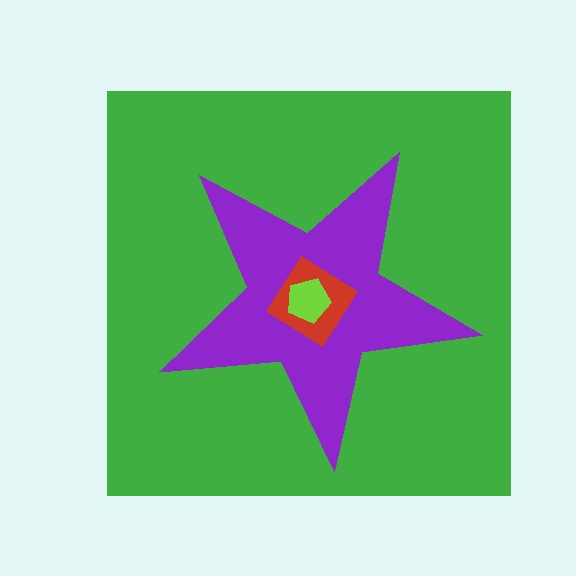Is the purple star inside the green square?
Yes.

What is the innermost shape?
The lime pentagon.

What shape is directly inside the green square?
The purple star.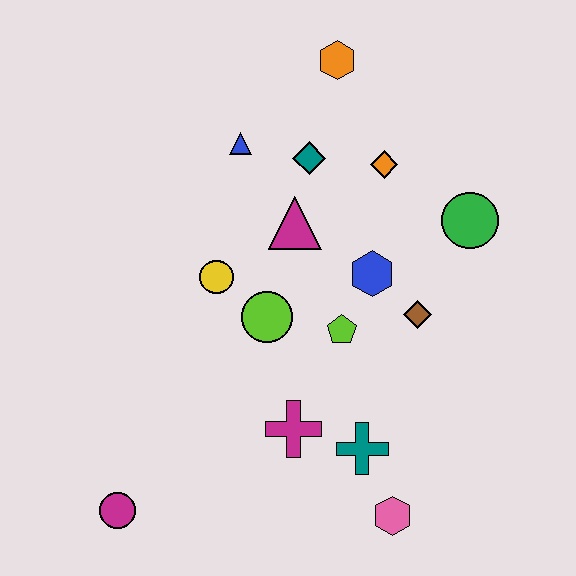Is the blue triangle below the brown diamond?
No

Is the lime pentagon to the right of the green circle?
No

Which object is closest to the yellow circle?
The lime circle is closest to the yellow circle.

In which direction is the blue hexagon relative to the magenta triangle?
The blue hexagon is to the right of the magenta triangle.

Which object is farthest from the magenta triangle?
The magenta circle is farthest from the magenta triangle.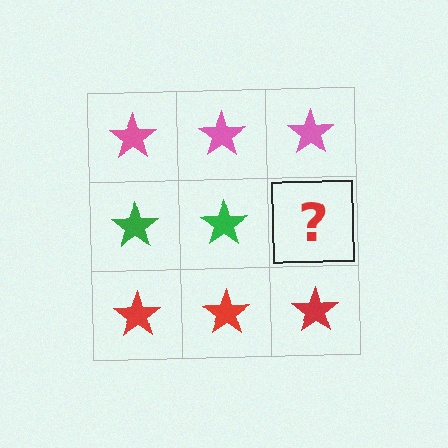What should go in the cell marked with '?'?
The missing cell should contain a green star.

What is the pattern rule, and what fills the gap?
The rule is that each row has a consistent color. The gap should be filled with a green star.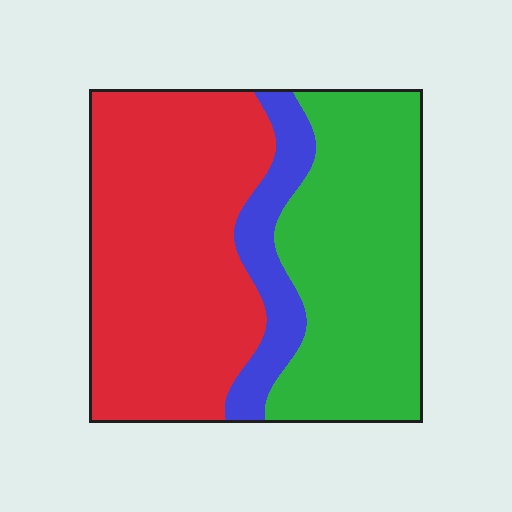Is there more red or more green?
Red.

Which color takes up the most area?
Red, at roughly 50%.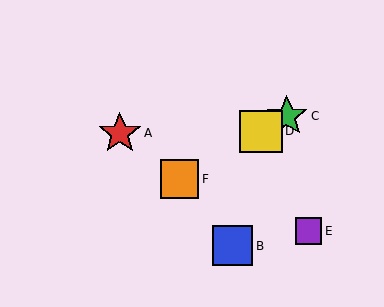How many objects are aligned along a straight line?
3 objects (C, D, F) are aligned along a straight line.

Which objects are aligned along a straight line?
Objects C, D, F are aligned along a straight line.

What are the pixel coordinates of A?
Object A is at (120, 133).